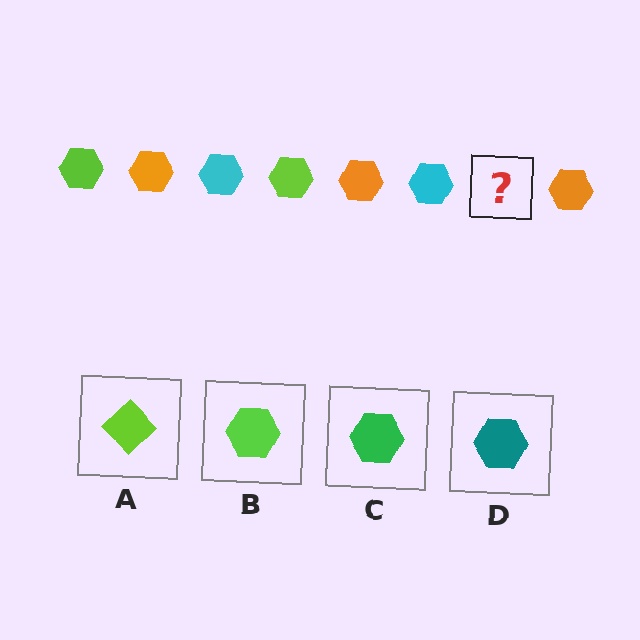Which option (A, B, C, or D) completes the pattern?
B.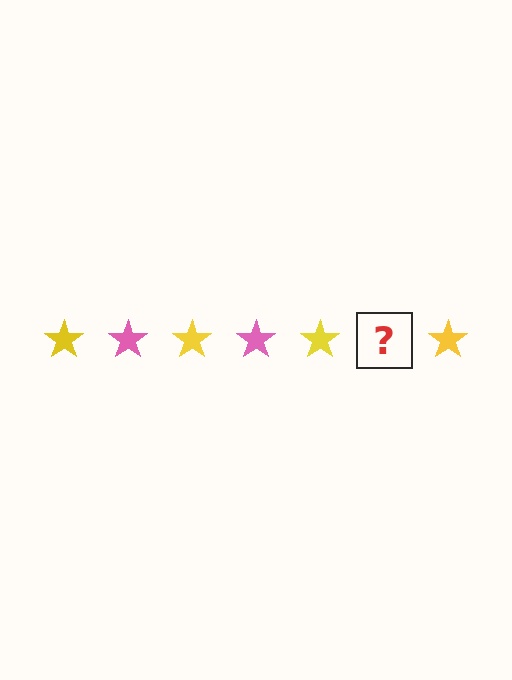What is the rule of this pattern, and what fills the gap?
The rule is that the pattern cycles through yellow, pink stars. The gap should be filled with a pink star.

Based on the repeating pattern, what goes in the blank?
The blank should be a pink star.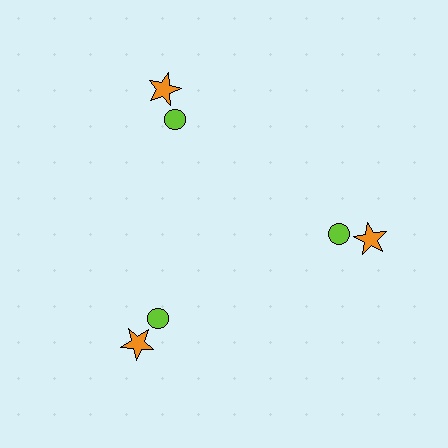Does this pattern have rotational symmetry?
Yes, this pattern has 3-fold rotational symmetry. It looks the same after rotating 120 degrees around the center.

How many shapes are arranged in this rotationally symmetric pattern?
There are 6 shapes, arranged in 3 groups of 2.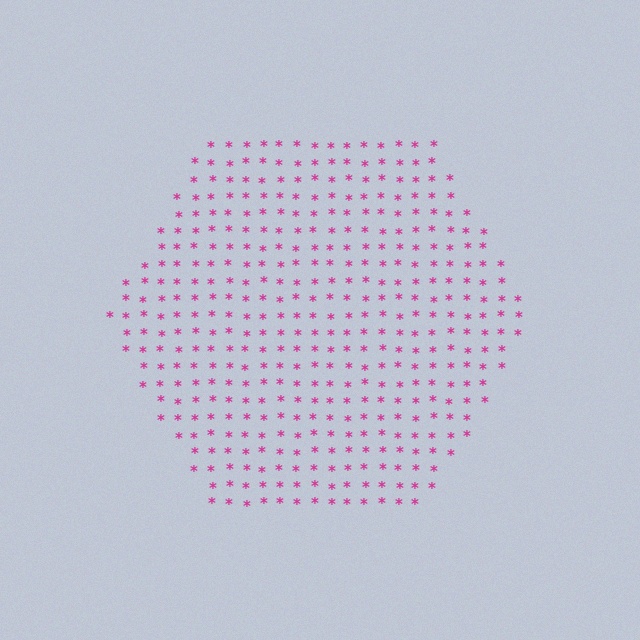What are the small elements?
The small elements are asterisks.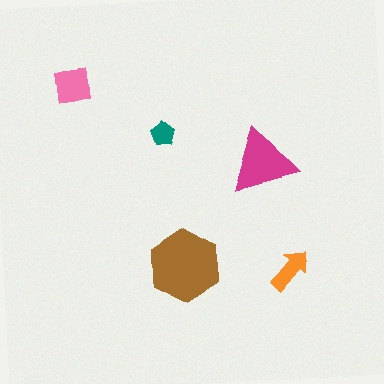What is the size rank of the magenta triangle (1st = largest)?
2nd.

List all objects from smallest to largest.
The teal pentagon, the orange arrow, the pink square, the magenta triangle, the brown hexagon.